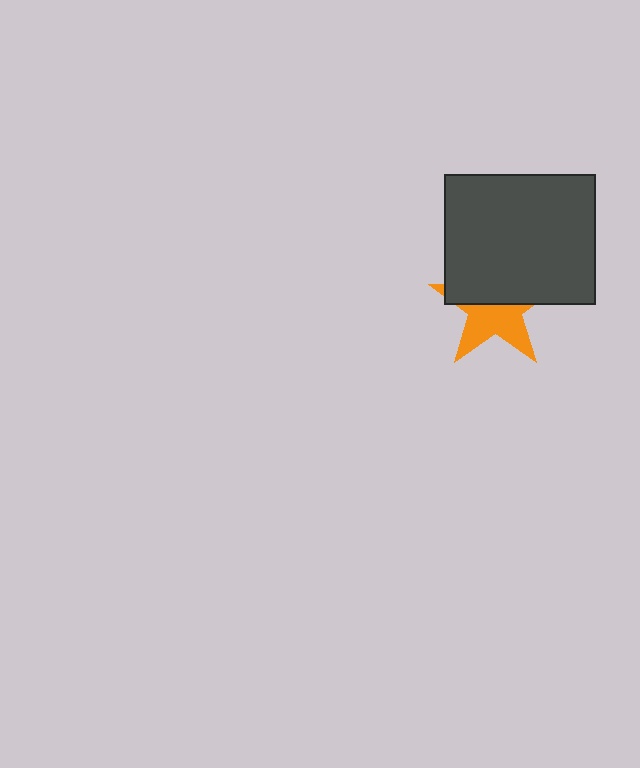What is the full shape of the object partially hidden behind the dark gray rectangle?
The partially hidden object is an orange star.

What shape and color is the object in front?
The object in front is a dark gray rectangle.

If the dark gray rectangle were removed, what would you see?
You would see the complete orange star.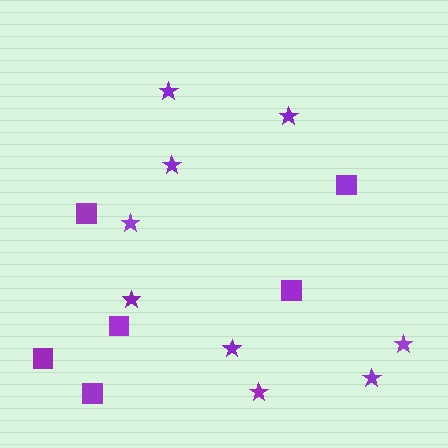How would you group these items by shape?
There are 2 groups: one group of stars (9) and one group of squares (6).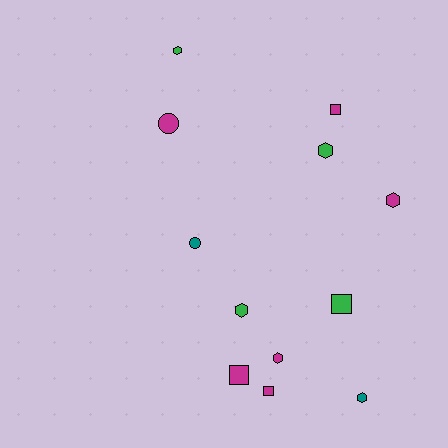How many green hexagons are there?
There are 3 green hexagons.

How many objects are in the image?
There are 12 objects.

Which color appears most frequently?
Magenta, with 6 objects.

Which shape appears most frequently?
Hexagon, with 6 objects.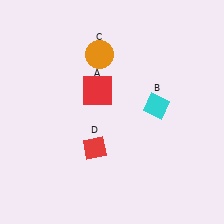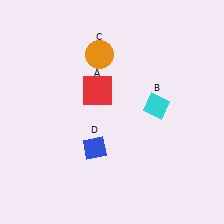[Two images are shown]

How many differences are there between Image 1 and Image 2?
There is 1 difference between the two images.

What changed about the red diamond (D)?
In Image 1, D is red. In Image 2, it changed to blue.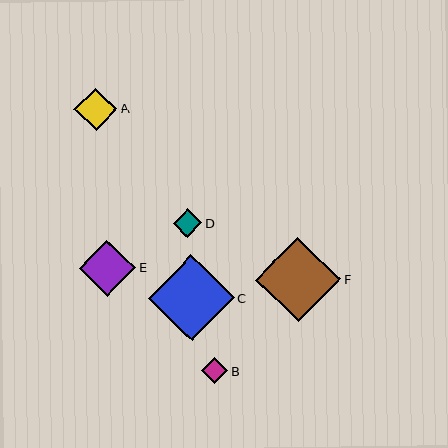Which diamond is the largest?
Diamond C is the largest with a size of approximately 86 pixels.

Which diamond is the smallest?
Diamond B is the smallest with a size of approximately 27 pixels.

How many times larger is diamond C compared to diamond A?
Diamond C is approximately 2.0 times the size of diamond A.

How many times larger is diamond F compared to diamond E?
Diamond F is approximately 1.5 times the size of diamond E.